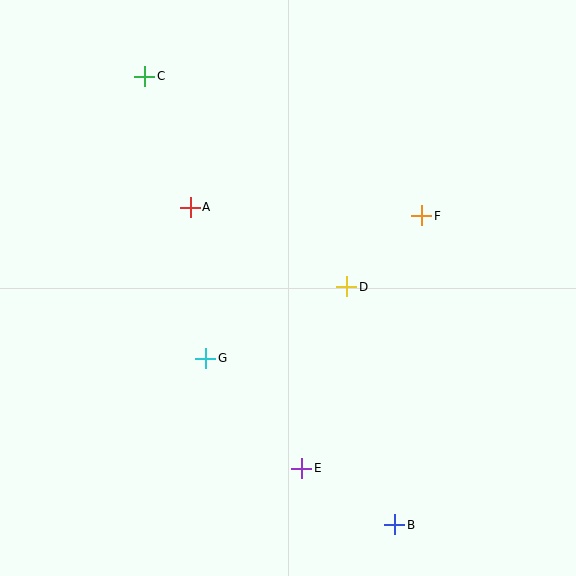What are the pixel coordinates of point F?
Point F is at (422, 216).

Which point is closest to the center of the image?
Point D at (347, 287) is closest to the center.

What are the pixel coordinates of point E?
Point E is at (302, 468).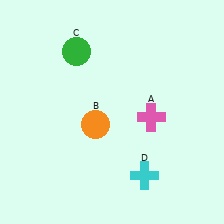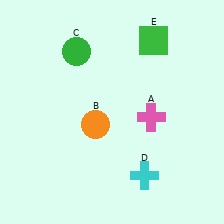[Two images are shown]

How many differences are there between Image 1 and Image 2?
There is 1 difference between the two images.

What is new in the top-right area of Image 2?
A green square (E) was added in the top-right area of Image 2.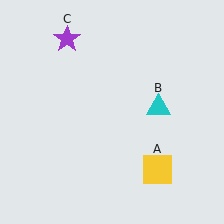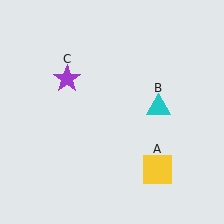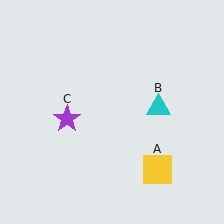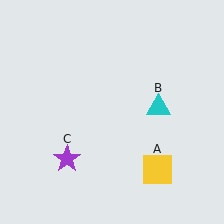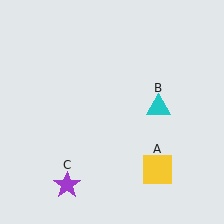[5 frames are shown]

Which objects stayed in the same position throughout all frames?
Yellow square (object A) and cyan triangle (object B) remained stationary.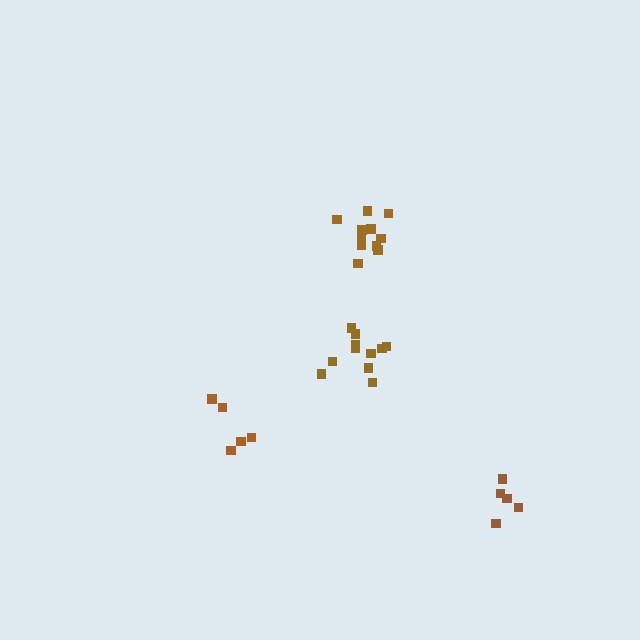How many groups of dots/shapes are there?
There are 4 groups.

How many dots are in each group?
Group 1: 11 dots, Group 2: 5 dots, Group 3: 5 dots, Group 4: 11 dots (32 total).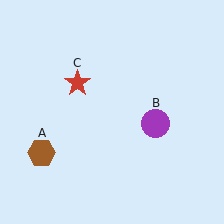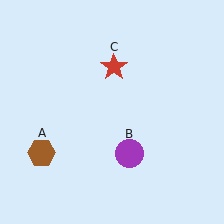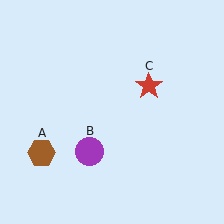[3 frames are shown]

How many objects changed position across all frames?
2 objects changed position: purple circle (object B), red star (object C).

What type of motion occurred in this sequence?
The purple circle (object B), red star (object C) rotated clockwise around the center of the scene.